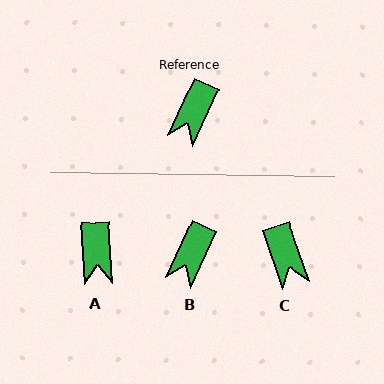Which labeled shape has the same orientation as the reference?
B.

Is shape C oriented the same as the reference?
No, it is off by about 44 degrees.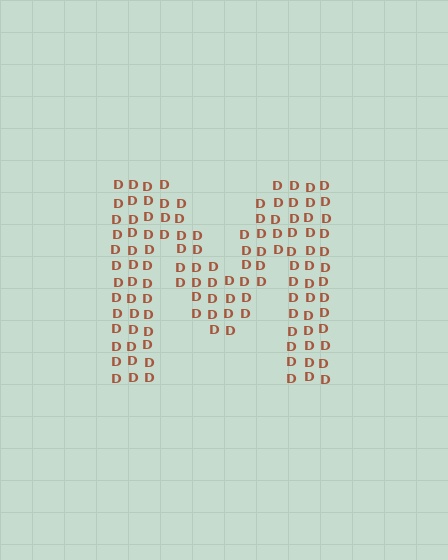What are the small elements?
The small elements are letter D's.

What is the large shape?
The large shape is the letter M.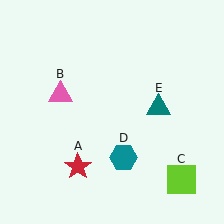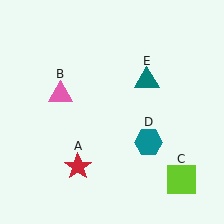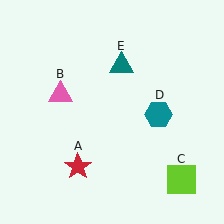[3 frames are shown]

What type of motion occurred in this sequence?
The teal hexagon (object D), teal triangle (object E) rotated counterclockwise around the center of the scene.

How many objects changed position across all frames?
2 objects changed position: teal hexagon (object D), teal triangle (object E).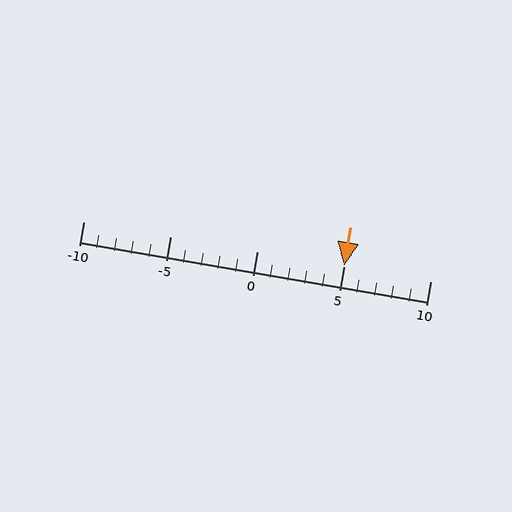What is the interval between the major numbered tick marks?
The major tick marks are spaced 5 units apart.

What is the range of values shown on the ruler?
The ruler shows values from -10 to 10.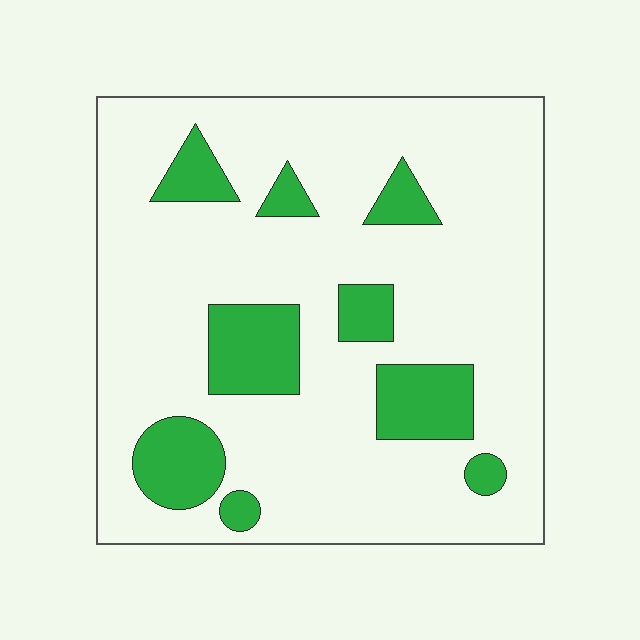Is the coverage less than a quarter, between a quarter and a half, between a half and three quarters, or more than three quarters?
Less than a quarter.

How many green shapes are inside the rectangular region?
9.